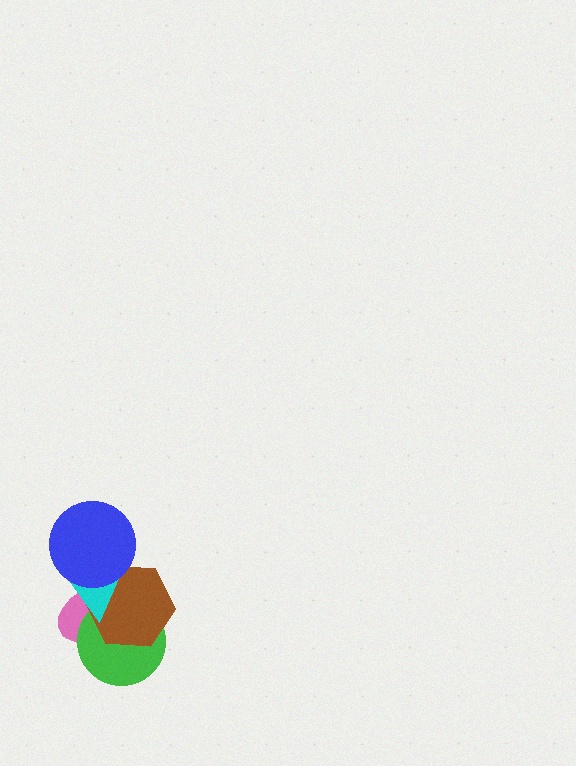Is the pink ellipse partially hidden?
Yes, it is partially covered by another shape.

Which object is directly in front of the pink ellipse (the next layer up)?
The green circle is directly in front of the pink ellipse.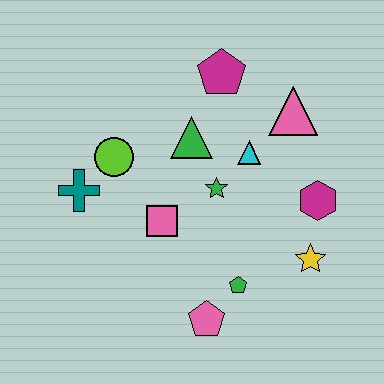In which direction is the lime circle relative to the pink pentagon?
The lime circle is above the pink pentagon.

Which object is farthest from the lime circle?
The yellow star is farthest from the lime circle.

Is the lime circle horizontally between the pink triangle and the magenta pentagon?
No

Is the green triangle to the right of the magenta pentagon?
No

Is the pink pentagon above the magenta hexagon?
No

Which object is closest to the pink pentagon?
The green pentagon is closest to the pink pentagon.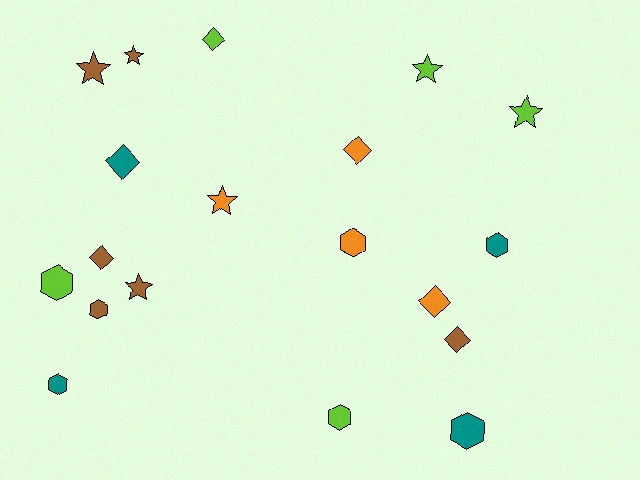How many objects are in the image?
There are 19 objects.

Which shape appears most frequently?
Hexagon, with 7 objects.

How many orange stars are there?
There is 1 orange star.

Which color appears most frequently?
Brown, with 6 objects.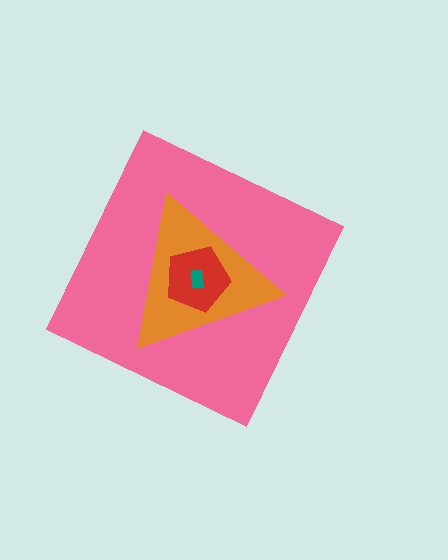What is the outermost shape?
The pink diamond.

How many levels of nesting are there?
4.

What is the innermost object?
The teal rectangle.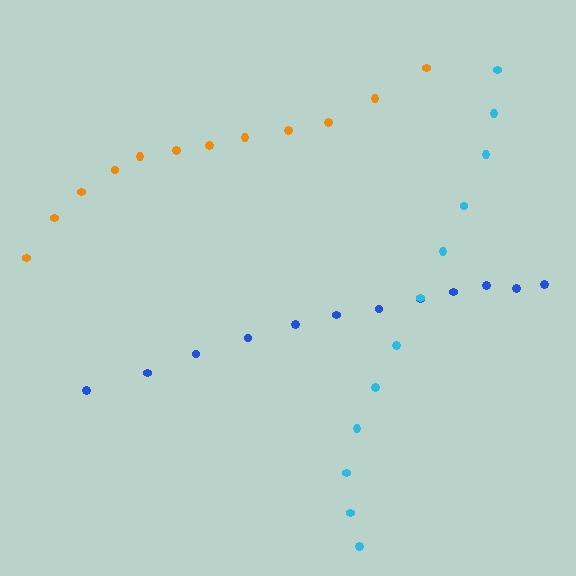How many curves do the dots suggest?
There are 3 distinct paths.